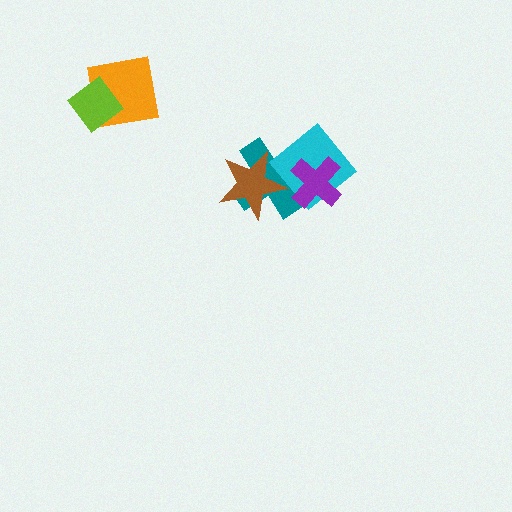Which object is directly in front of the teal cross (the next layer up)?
The cyan diamond is directly in front of the teal cross.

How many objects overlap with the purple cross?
2 objects overlap with the purple cross.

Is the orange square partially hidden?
Yes, it is partially covered by another shape.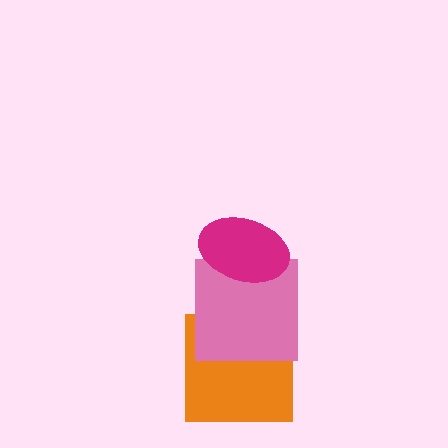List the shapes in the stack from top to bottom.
From top to bottom: the magenta ellipse, the pink square, the orange square.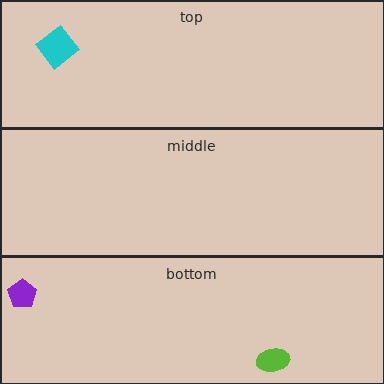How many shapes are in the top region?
1.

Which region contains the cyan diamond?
The top region.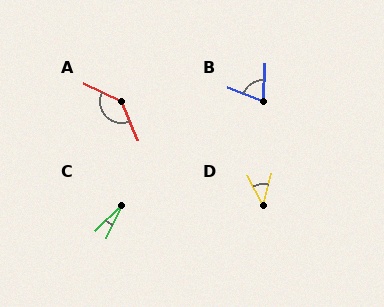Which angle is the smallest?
C, at approximately 21 degrees.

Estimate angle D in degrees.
Approximately 42 degrees.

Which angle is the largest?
A, at approximately 138 degrees.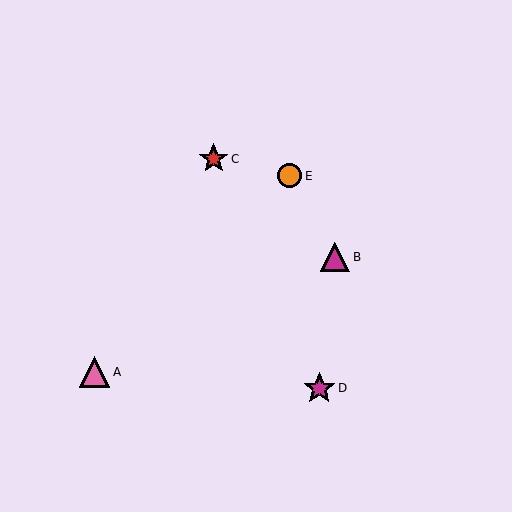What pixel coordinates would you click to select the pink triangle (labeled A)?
Click at (94, 372) to select the pink triangle A.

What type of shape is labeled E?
Shape E is an orange circle.